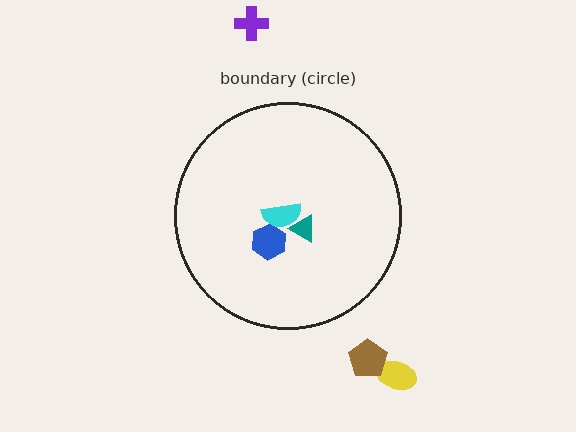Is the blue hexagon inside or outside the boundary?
Inside.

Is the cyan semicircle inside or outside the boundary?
Inside.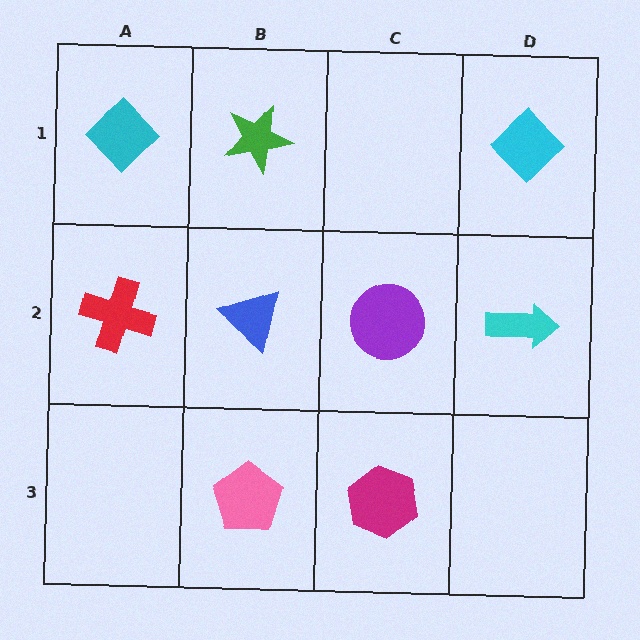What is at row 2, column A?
A red cross.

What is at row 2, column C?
A purple circle.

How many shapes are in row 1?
3 shapes.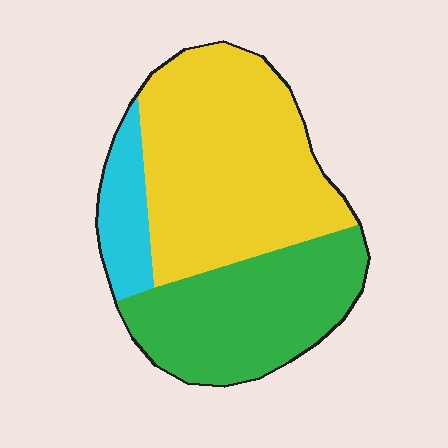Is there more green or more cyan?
Green.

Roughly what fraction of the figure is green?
Green covers 36% of the figure.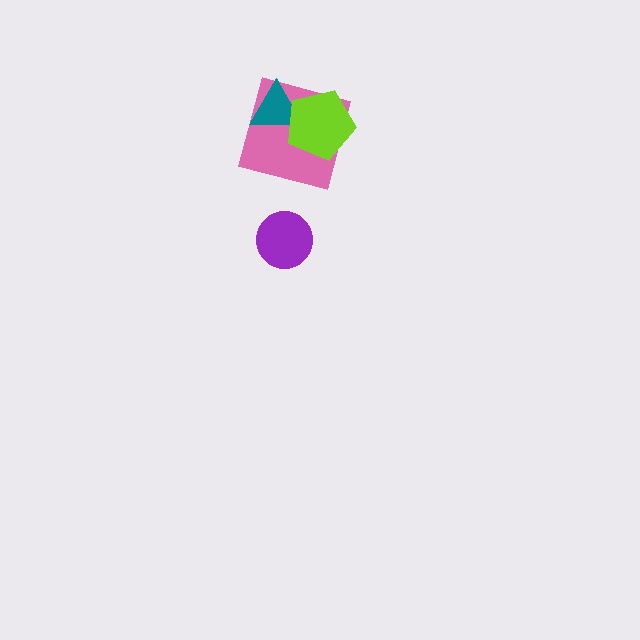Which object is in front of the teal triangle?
The lime pentagon is in front of the teal triangle.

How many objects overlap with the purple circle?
0 objects overlap with the purple circle.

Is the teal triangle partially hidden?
Yes, it is partially covered by another shape.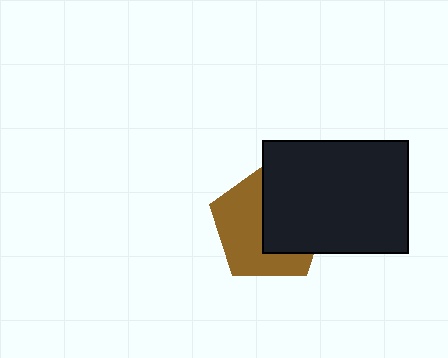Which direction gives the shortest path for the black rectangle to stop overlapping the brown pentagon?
Moving right gives the shortest separation.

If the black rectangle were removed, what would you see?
You would see the complete brown pentagon.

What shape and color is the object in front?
The object in front is a black rectangle.